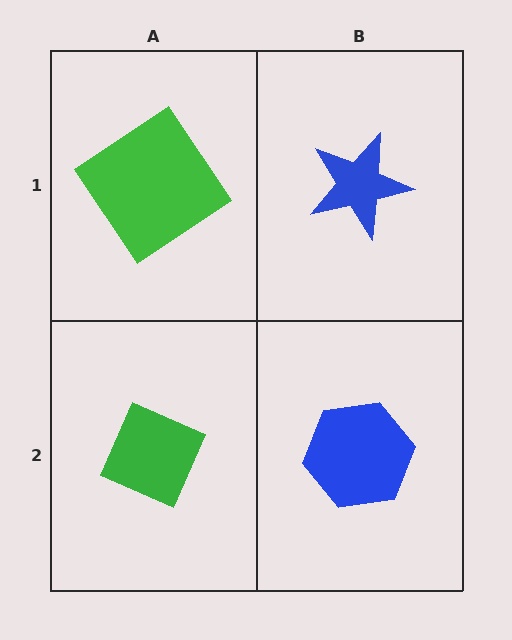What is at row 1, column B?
A blue star.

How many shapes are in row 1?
2 shapes.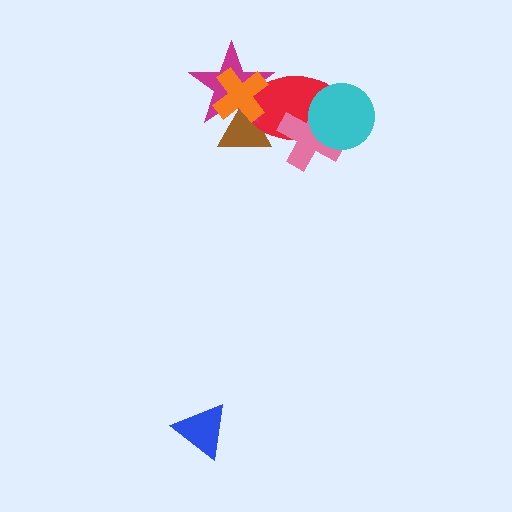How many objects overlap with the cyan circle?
2 objects overlap with the cyan circle.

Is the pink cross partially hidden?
Yes, it is partially covered by another shape.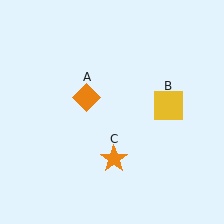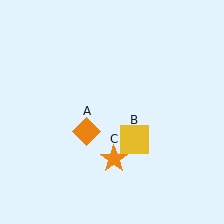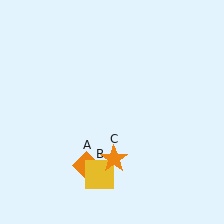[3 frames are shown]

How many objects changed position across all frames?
2 objects changed position: orange diamond (object A), yellow square (object B).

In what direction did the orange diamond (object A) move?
The orange diamond (object A) moved down.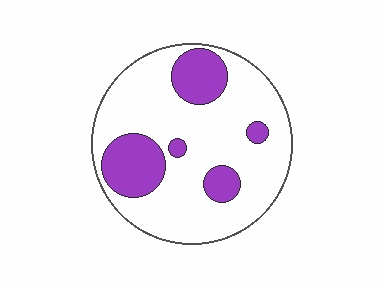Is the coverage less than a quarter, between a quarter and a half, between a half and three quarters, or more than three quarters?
Less than a quarter.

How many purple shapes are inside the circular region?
5.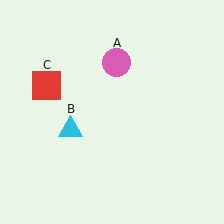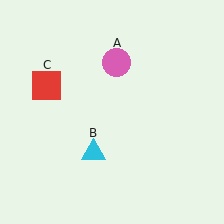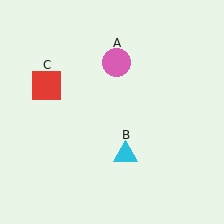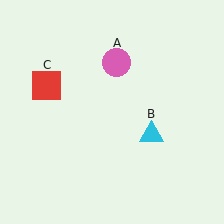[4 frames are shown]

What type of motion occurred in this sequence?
The cyan triangle (object B) rotated counterclockwise around the center of the scene.